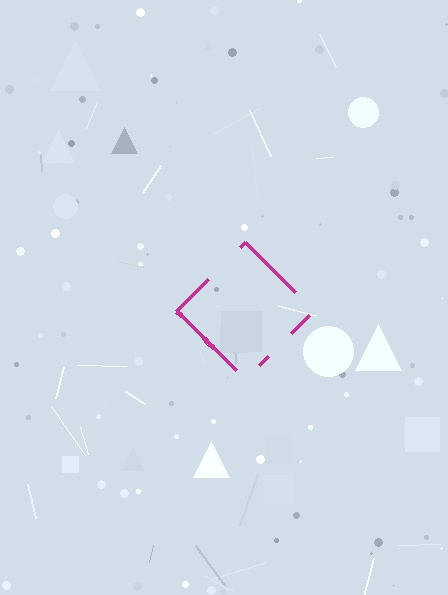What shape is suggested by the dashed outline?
The dashed outline suggests a diamond.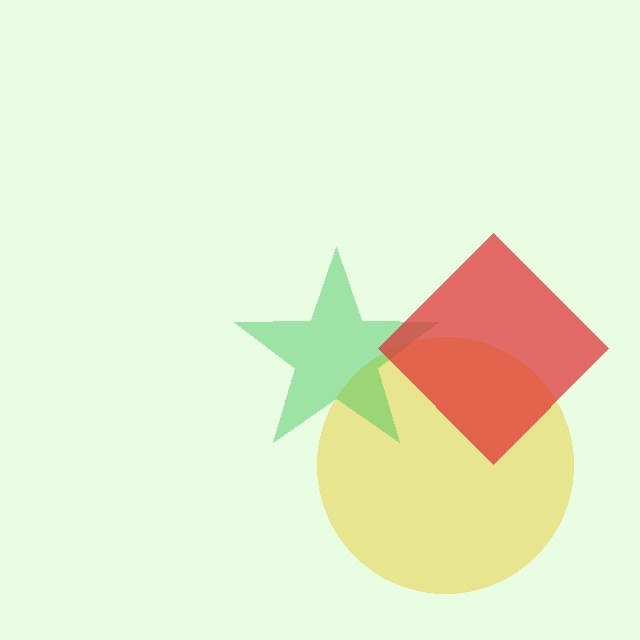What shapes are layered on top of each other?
The layered shapes are: a yellow circle, a green star, a red diamond.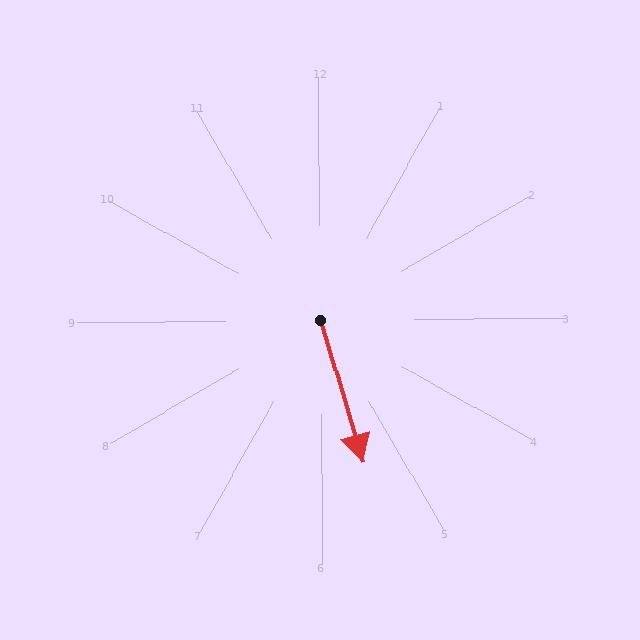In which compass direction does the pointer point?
South.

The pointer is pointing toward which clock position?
Roughly 5 o'clock.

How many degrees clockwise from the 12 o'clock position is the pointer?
Approximately 164 degrees.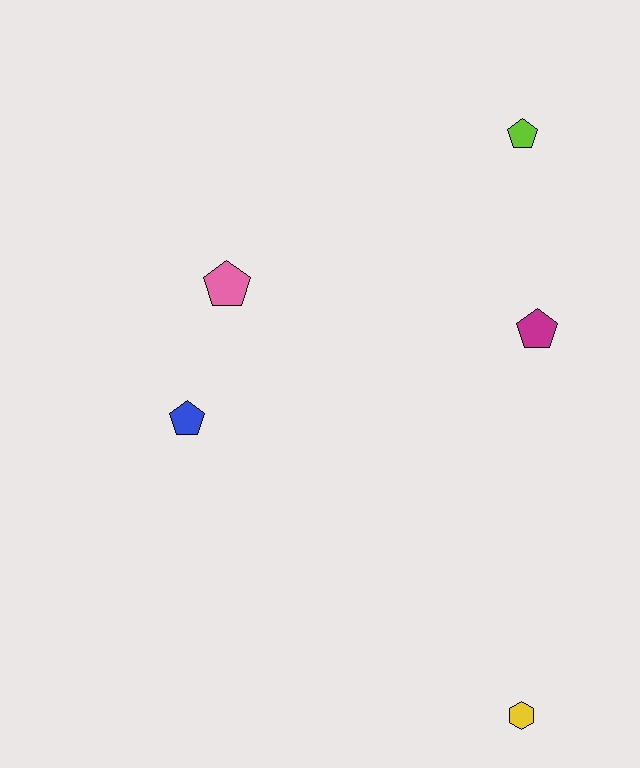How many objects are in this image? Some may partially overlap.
There are 5 objects.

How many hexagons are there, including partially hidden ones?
There is 1 hexagon.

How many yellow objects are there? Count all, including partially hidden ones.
There is 1 yellow object.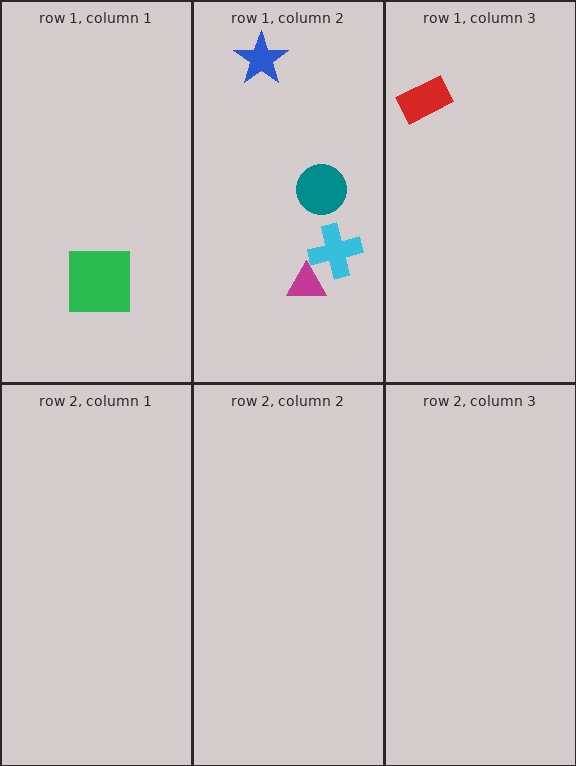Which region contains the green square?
The row 1, column 1 region.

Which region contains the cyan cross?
The row 1, column 2 region.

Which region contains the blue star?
The row 1, column 2 region.